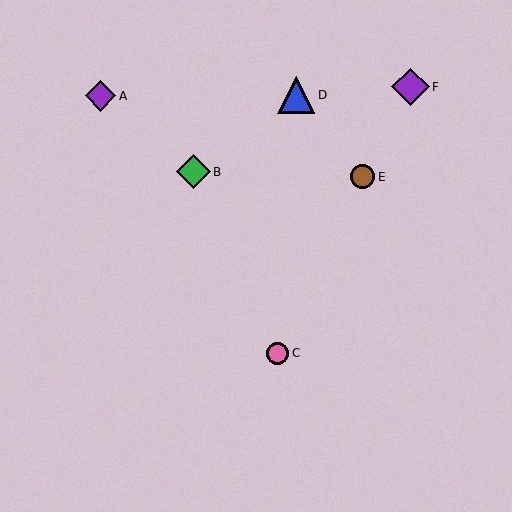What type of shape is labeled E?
Shape E is a brown circle.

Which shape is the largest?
The purple diamond (labeled F) is the largest.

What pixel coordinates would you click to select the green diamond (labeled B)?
Click at (193, 172) to select the green diamond B.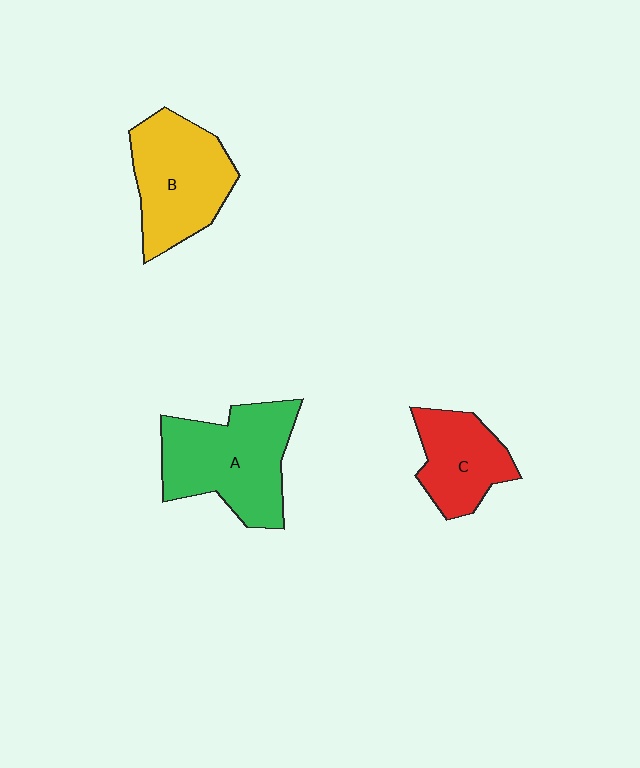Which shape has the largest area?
Shape A (green).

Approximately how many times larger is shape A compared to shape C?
Approximately 1.6 times.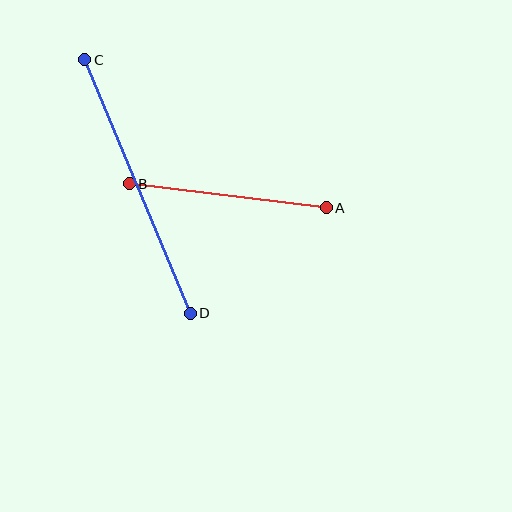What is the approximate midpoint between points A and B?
The midpoint is at approximately (228, 196) pixels.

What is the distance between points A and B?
The distance is approximately 199 pixels.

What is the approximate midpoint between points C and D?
The midpoint is at approximately (137, 187) pixels.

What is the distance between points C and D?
The distance is approximately 274 pixels.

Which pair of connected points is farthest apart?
Points C and D are farthest apart.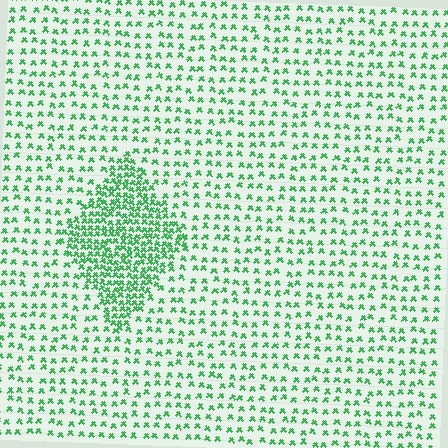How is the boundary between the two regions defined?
The boundary is defined by a change in element density (approximately 2.5x ratio). All elements are the same color, size, and shape.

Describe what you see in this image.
The image contains small green elements arranged at two different densities. A diamond-shaped region is visible where the elements are more densely packed than the surrounding area.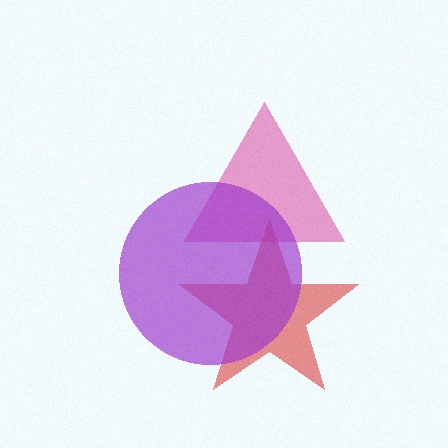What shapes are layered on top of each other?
The layered shapes are: a magenta triangle, a red star, a purple circle.